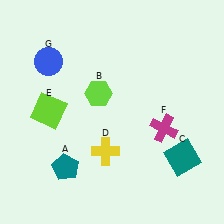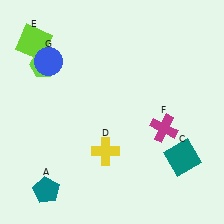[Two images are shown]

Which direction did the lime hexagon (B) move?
The lime hexagon (B) moved left.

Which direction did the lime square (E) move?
The lime square (E) moved up.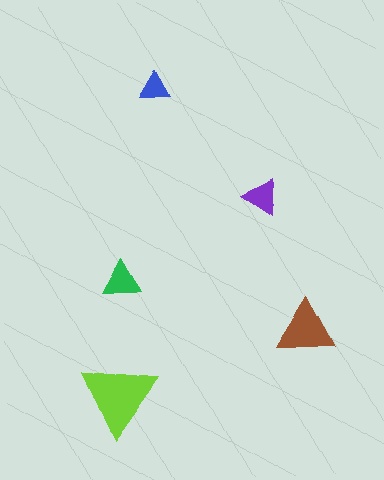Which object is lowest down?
The lime triangle is bottommost.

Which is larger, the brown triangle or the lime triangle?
The lime one.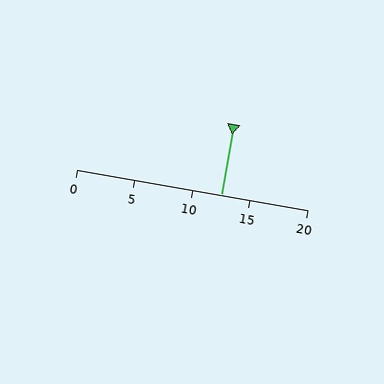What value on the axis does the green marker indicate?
The marker indicates approximately 12.5.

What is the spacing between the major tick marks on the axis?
The major ticks are spaced 5 apart.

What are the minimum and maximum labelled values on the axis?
The axis runs from 0 to 20.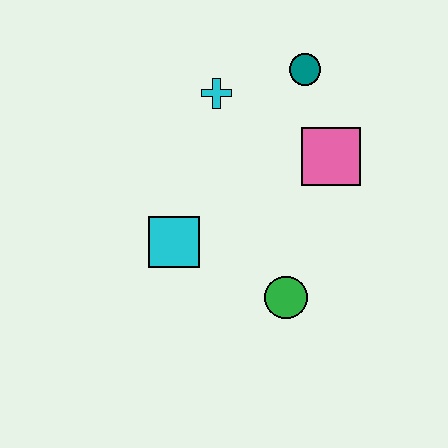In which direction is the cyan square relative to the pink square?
The cyan square is to the left of the pink square.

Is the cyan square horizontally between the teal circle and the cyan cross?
No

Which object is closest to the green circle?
The cyan square is closest to the green circle.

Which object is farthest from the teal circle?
The green circle is farthest from the teal circle.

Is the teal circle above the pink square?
Yes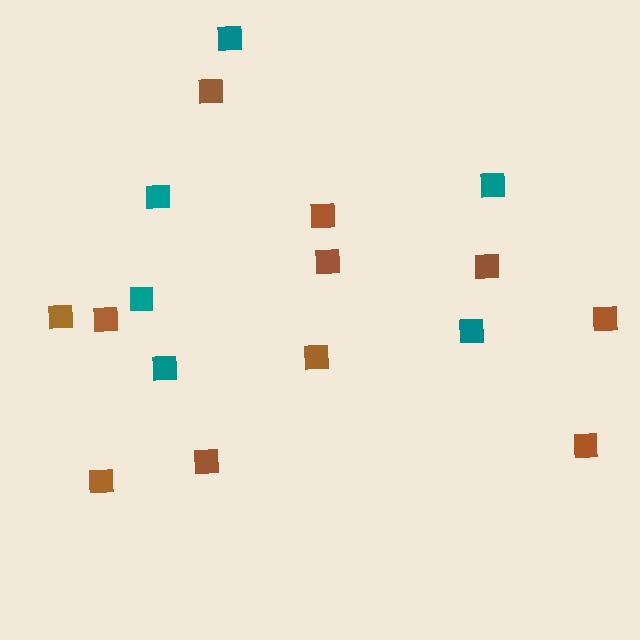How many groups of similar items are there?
There are 2 groups: one group of teal squares (6) and one group of brown squares (11).